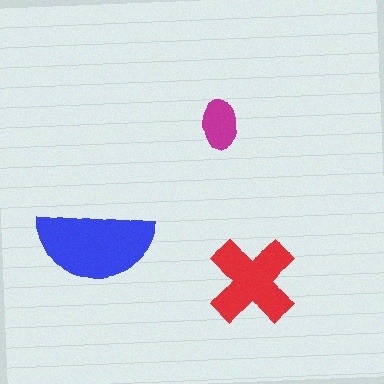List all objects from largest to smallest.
The blue semicircle, the red cross, the magenta ellipse.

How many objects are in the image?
There are 3 objects in the image.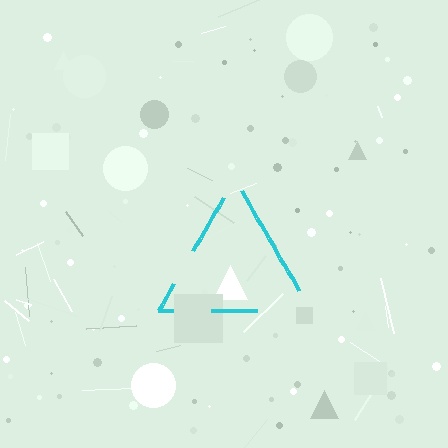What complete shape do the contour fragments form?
The contour fragments form a triangle.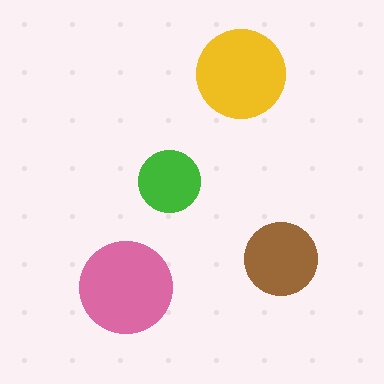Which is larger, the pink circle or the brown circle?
The pink one.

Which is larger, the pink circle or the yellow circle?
The pink one.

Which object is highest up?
The yellow circle is topmost.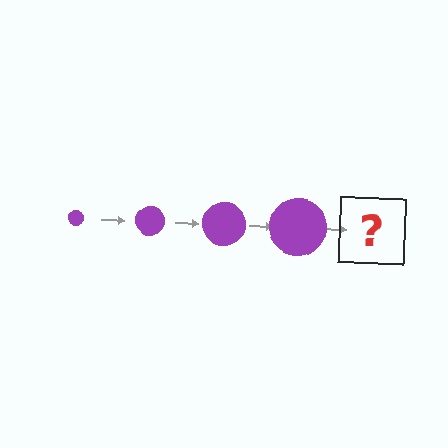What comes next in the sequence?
The next element should be a purple circle, larger than the previous one.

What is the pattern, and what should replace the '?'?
The pattern is that the circle gets progressively larger each step. The '?' should be a purple circle, larger than the previous one.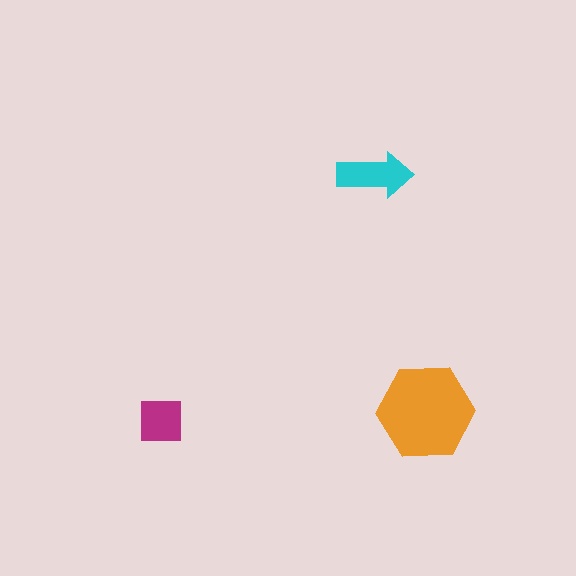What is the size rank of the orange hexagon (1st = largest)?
1st.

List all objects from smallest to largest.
The magenta square, the cyan arrow, the orange hexagon.